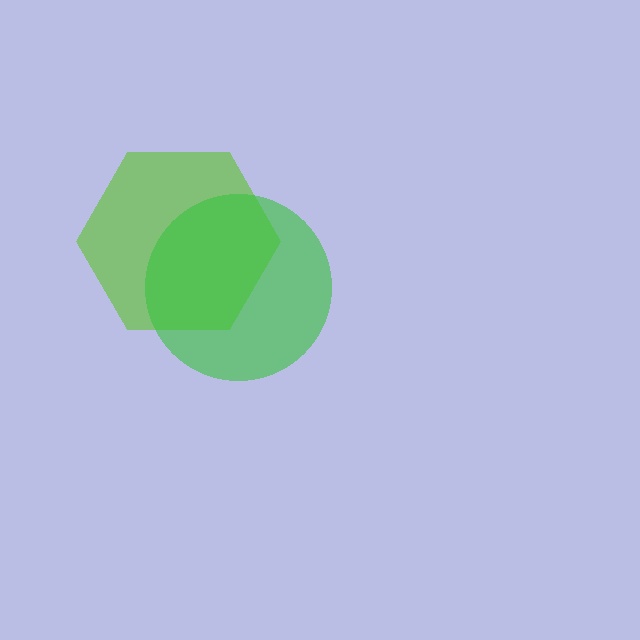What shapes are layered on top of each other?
The layered shapes are: a lime hexagon, a green circle.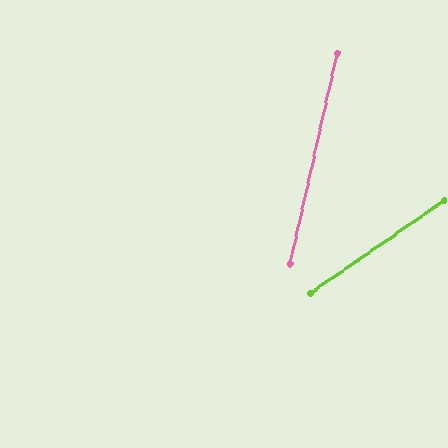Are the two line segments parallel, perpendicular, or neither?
Neither parallel nor perpendicular — they differ by about 43°.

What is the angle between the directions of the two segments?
Approximately 43 degrees.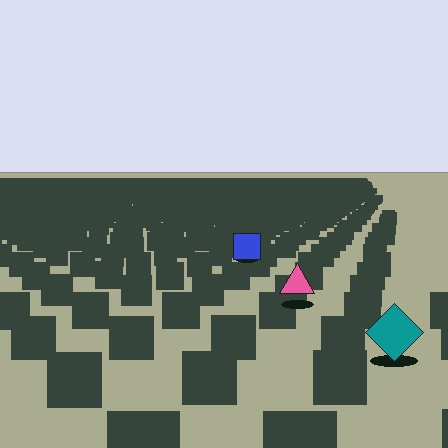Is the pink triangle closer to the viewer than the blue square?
Yes. The pink triangle is closer — you can tell from the texture gradient: the ground texture is coarser near it.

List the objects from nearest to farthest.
From nearest to farthest: the teal diamond, the pink triangle, the blue square.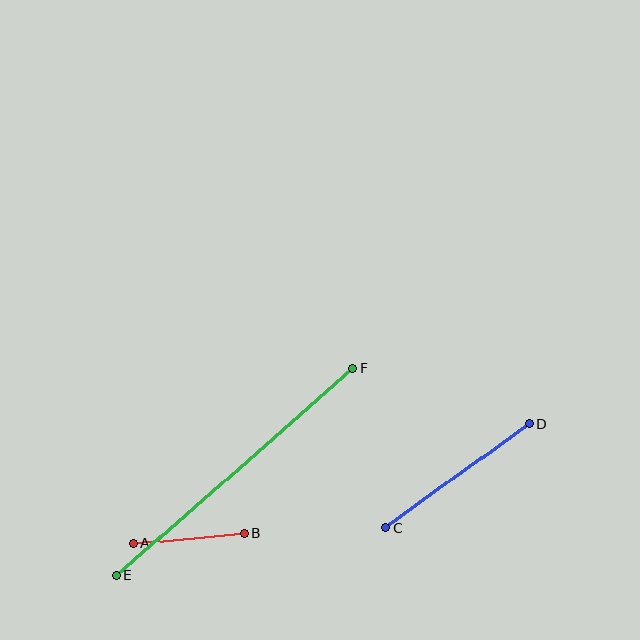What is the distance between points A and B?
The distance is approximately 112 pixels.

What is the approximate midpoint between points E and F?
The midpoint is at approximately (235, 472) pixels.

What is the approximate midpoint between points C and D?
The midpoint is at approximately (458, 476) pixels.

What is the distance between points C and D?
The distance is approximately 177 pixels.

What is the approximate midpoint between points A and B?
The midpoint is at approximately (189, 538) pixels.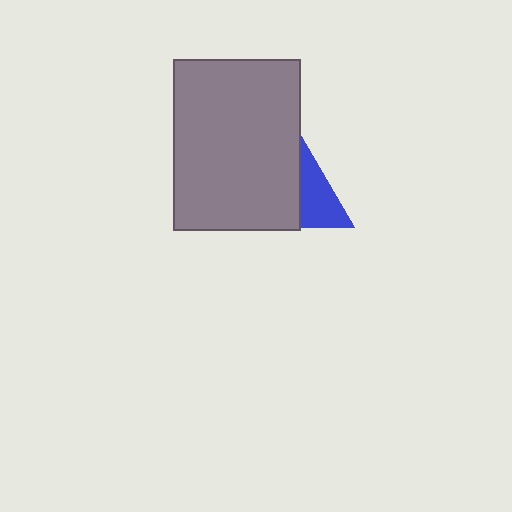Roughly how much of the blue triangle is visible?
A small part of it is visible (roughly 32%).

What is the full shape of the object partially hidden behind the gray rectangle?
The partially hidden object is a blue triangle.